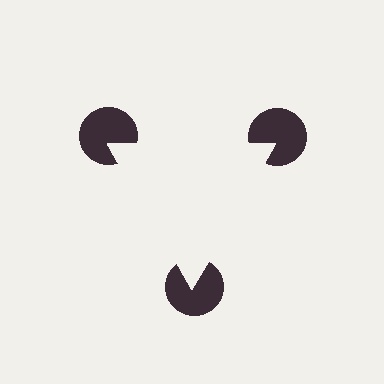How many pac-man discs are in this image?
There are 3 — one at each vertex of the illusory triangle.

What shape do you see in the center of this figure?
An illusory triangle — its edges are inferred from the aligned wedge cuts in the pac-man discs, not physically drawn.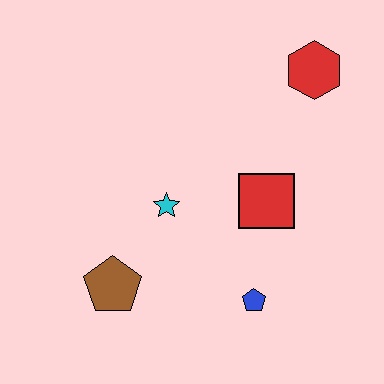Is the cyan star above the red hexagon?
No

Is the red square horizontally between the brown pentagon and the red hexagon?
Yes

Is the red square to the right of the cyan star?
Yes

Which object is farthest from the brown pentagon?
The red hexagon is farthest from the brown pentagon.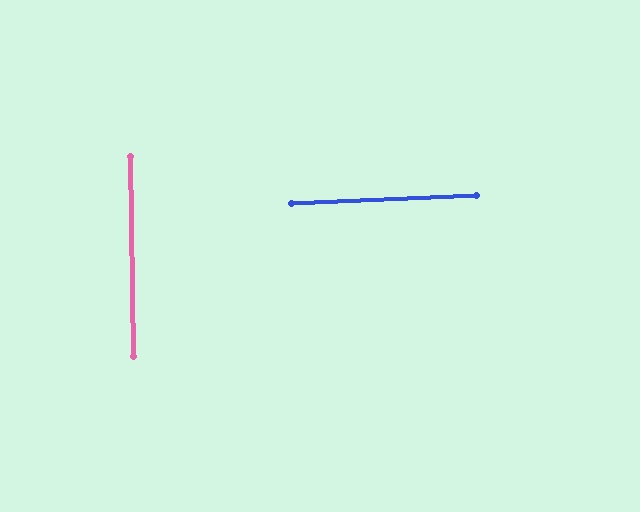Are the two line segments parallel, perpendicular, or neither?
Perpendicular — they meet at approximately 89°.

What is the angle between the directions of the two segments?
Approximately 89 degrees.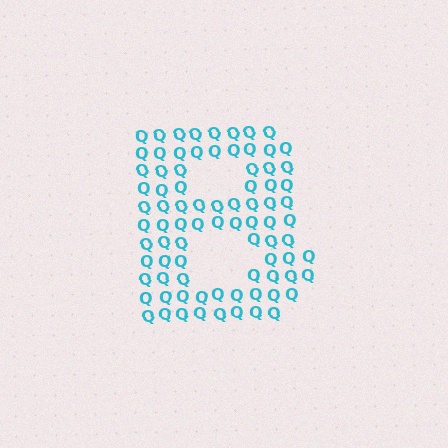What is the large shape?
The large shape is the letter B.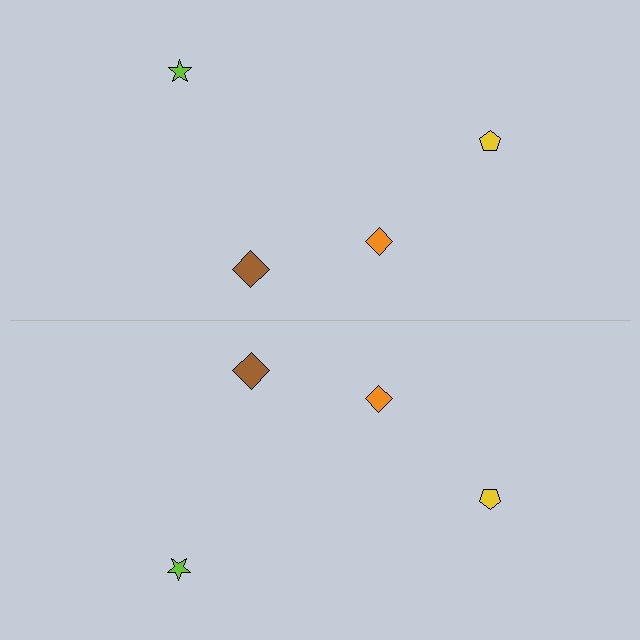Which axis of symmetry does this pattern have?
The pattern has a horizontal axis of symmetry running through the center of the image.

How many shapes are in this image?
There are 8 shapes in this image.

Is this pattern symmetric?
Yes, this pattern has bilateral (reflection) symmetry.